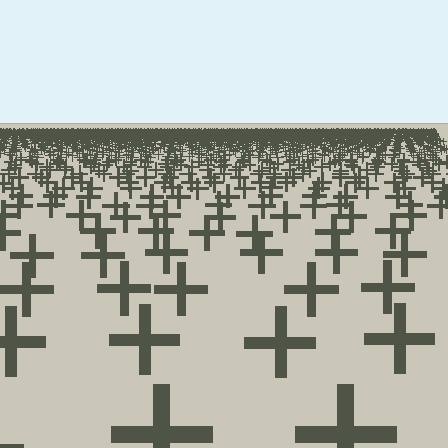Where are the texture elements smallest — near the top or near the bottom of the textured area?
Near the top.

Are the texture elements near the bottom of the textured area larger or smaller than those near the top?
Larger. Near the bottom, elements are closer to the viewer and appear at a bigger on-screen size.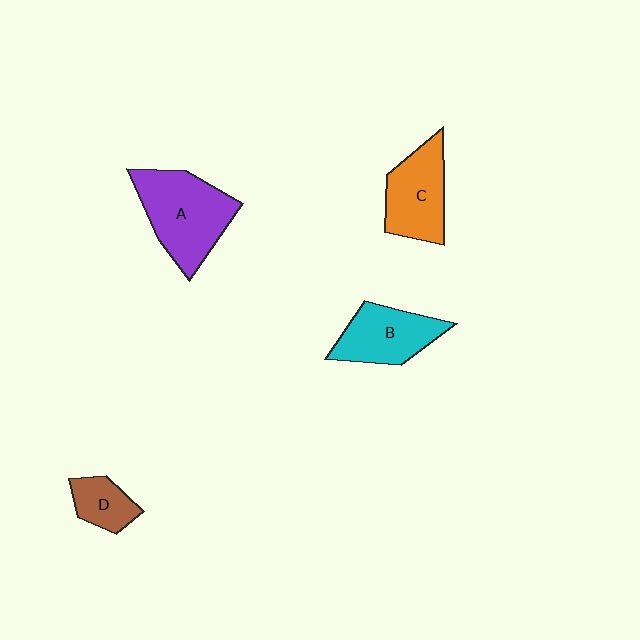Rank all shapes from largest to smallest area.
From largest to smallest: A (purple), C (orange), B (cyan), D (brown).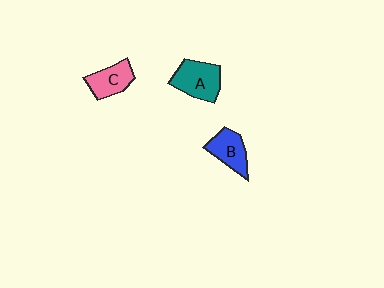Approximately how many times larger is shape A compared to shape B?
Approximately 1.2 times.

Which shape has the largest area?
Shape A (teal).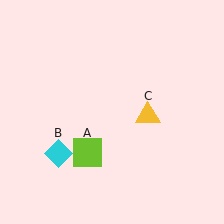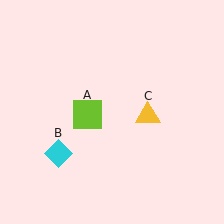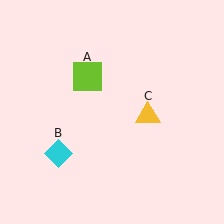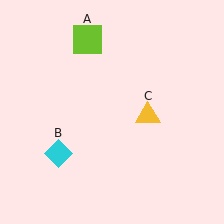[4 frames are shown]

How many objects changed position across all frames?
1 object changed position: lime square (object A).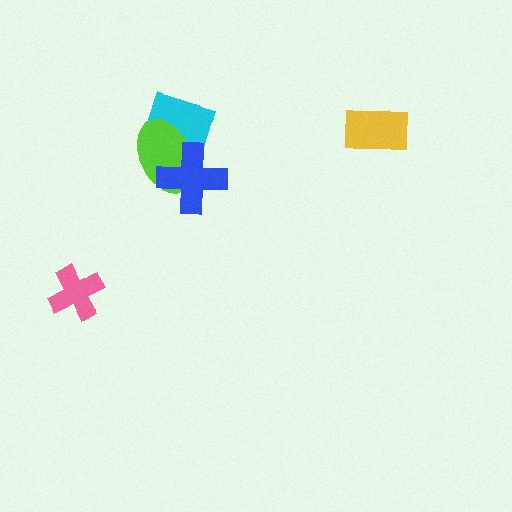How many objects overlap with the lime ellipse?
2 objects overlap with the lime ellipse.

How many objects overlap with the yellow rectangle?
0 objects overlap with the yellow rectangle.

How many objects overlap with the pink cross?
0 objects overlap with the pink cross.